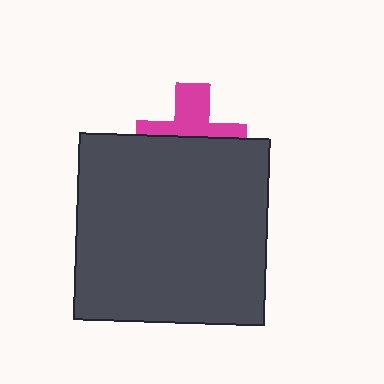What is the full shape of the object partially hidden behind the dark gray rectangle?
The partially hidden object is a magenta cross.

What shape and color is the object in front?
The object in front is a dark gray rectangle.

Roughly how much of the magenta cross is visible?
A small part of it is visible (roughly 44%).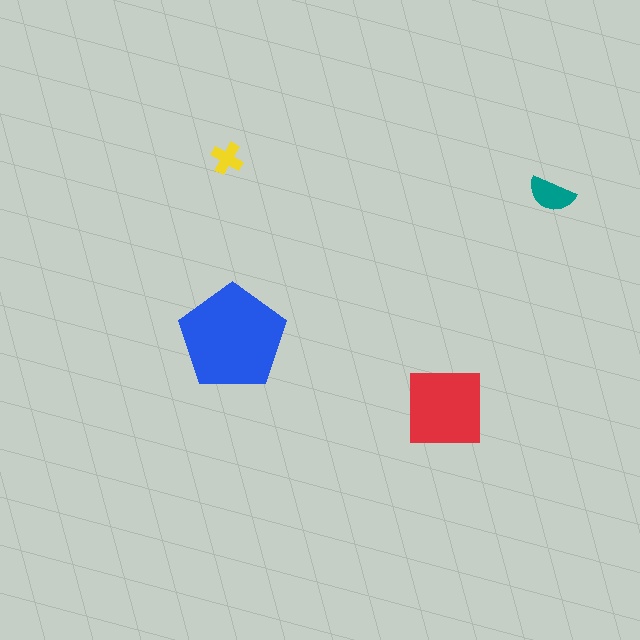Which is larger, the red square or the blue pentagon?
The blue pentagon.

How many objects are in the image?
There are 4 objects in the image.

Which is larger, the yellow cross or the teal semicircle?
The teal semicircle.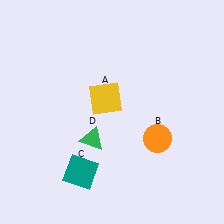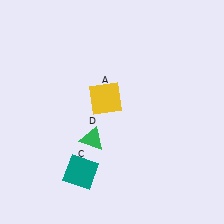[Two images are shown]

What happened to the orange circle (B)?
The orange circle (B) was removed in Image 2. It was in the bottom-right area of Image 1.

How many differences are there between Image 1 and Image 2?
There is 1 difference between the two images.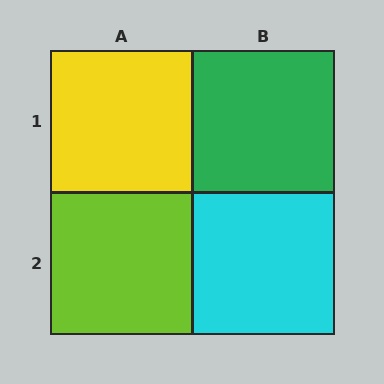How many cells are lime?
1 cell is lime.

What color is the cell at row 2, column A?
Lime.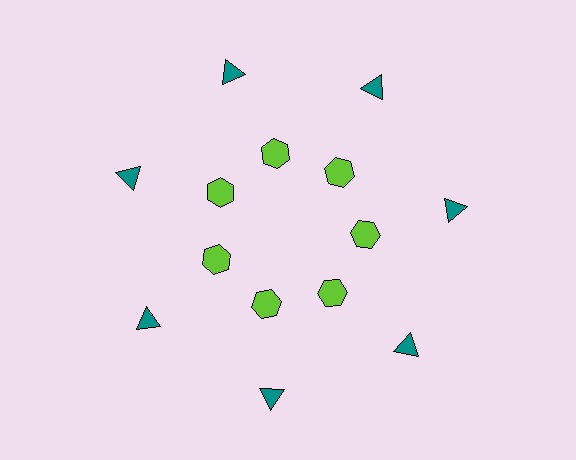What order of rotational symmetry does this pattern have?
This pattern has 7-fold rotational symmetry.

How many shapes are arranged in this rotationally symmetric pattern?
There are 14 shapes, arranged in 7 groups of 2.